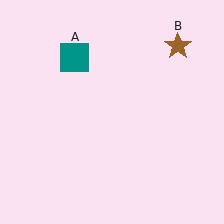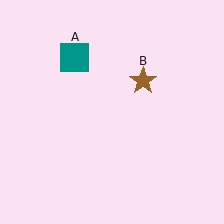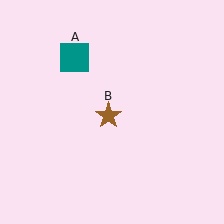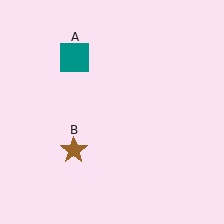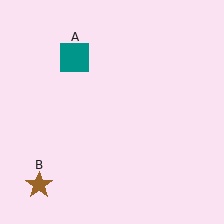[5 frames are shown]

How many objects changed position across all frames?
1 object changed position: brown star (object B).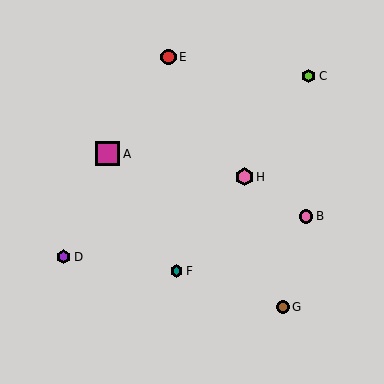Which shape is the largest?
The magenta square (labeled A) is the largest.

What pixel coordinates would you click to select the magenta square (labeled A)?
Click at (108, 154) to select the magenta square A.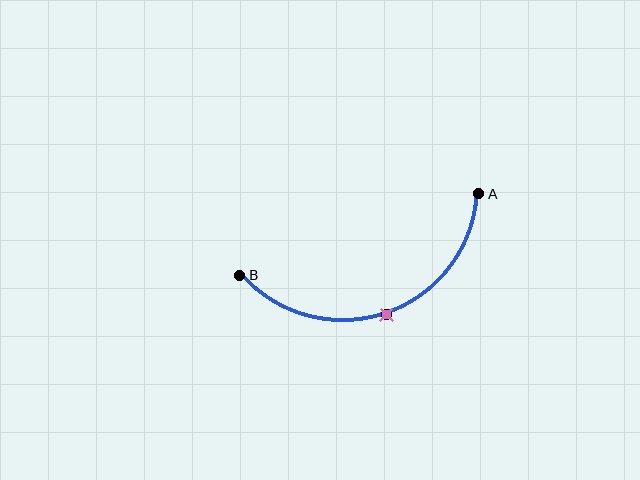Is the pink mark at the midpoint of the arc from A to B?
Yes. The pink mark lies on the arc at equal arc-length from both A and B — it is the arc midpoint.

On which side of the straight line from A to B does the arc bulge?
The arc bulges below the straight line connecting A and B.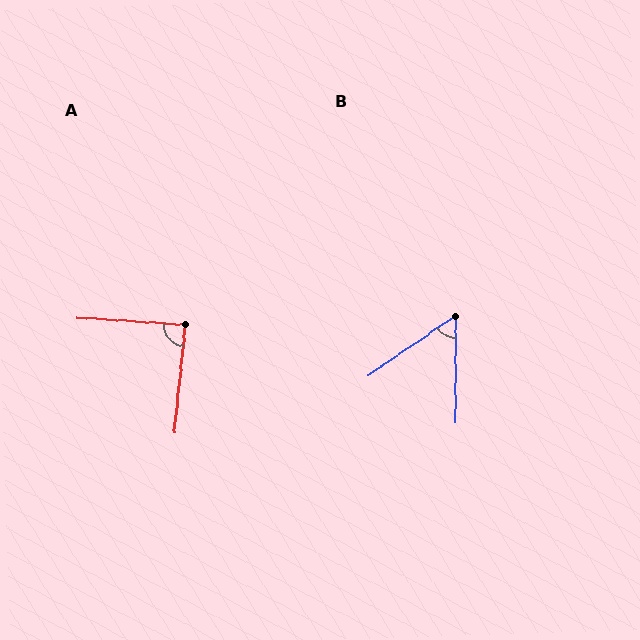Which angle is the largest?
A, at approximately 88 degrees.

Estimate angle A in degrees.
Approximately 88 degrees.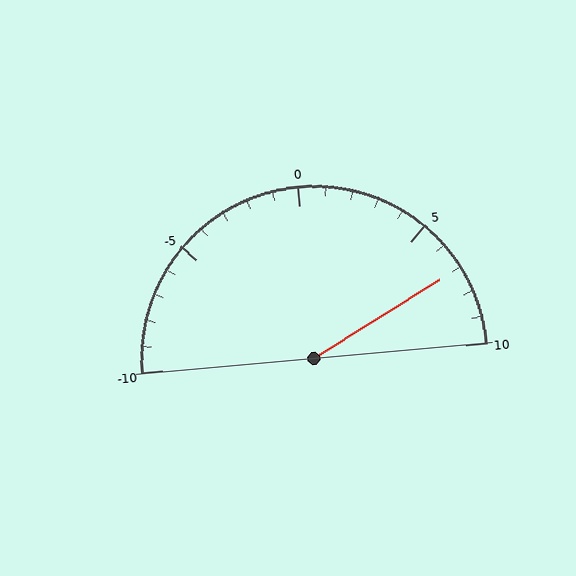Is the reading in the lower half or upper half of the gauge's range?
The reading is in the upper half of the range (-10 to 10).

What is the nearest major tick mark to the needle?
The nearest major tick mark is 5.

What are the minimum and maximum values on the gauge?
The gauge ranges from -10 to 10.